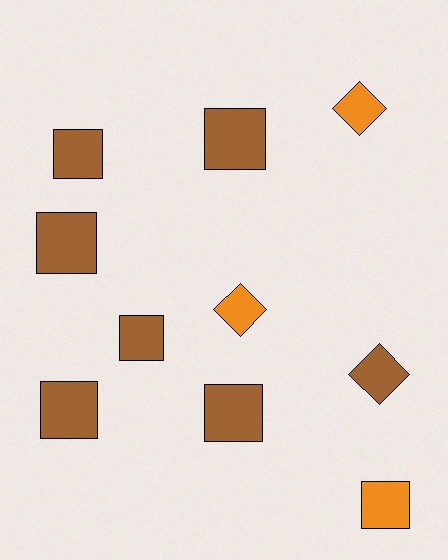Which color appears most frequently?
Brown, with 7 objects.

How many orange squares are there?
There is 1 orange square.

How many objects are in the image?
There are 10 objects.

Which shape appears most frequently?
Square, with 7 objects.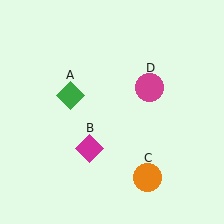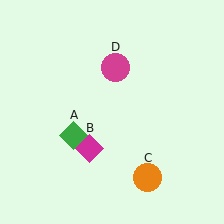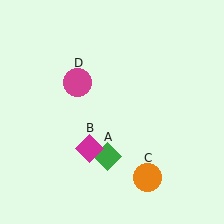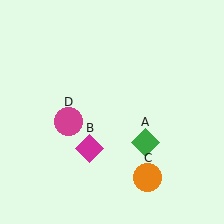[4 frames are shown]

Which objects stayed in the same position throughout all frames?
Magenta diamond (object B) and orange circle (object C) remained stationary.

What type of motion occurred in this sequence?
The green diamond (object A), magenta circle (object D) rotated counterclockwise around the center of the scene.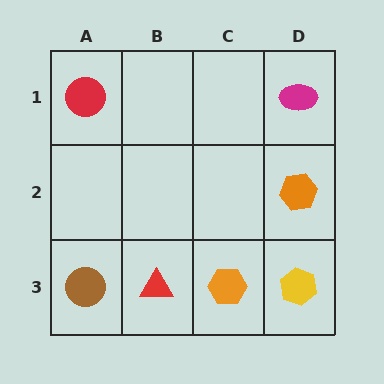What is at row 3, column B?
A red triangle.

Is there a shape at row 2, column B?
No, that cell is empty.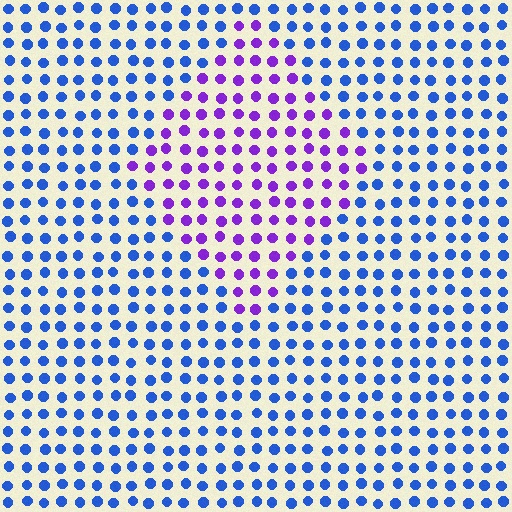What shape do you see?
I see a diamond.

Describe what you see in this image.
The image is filled with small blue elements in a uniform arrangement. A diamond-shaped region is visible where the elements are tinted to a slightly different hue, forming a subtle color boundary.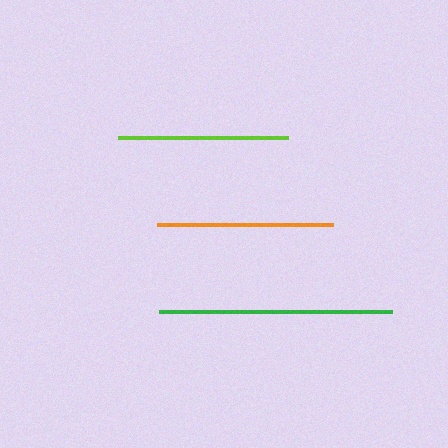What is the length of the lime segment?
The lime segment is approximately 170 pixels long.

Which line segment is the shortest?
The lime line is the shortest at approximately 170 pixels.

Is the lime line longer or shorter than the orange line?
The orange line is longer than the lime line.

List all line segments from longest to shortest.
From longest to shortest: green, orange, lime.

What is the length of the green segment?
The green segment is approximately 233 pixels long.